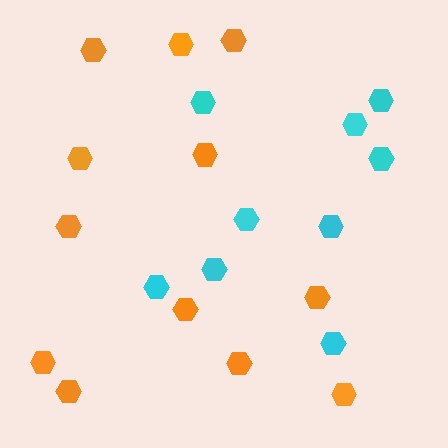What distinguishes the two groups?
There are 2 groups: one group of orange hexagons (12) and one group of cyan hexagons (9).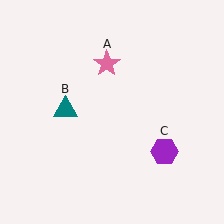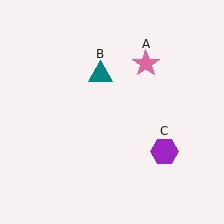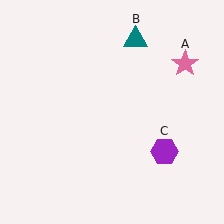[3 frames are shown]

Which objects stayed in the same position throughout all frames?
Purple hexagon (object C) remained stationary.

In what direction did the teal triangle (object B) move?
The teal triangle (object B) moved up and to the right.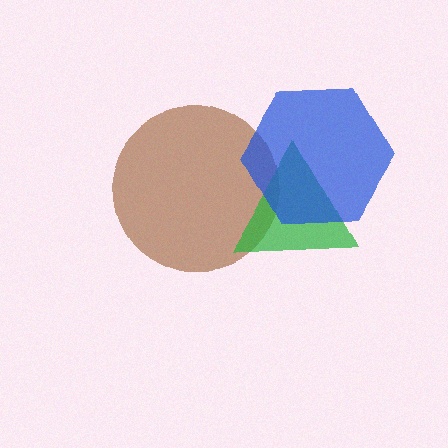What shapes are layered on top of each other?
The layered shapes are: a brown circle, a green triangle, a blue hexagon.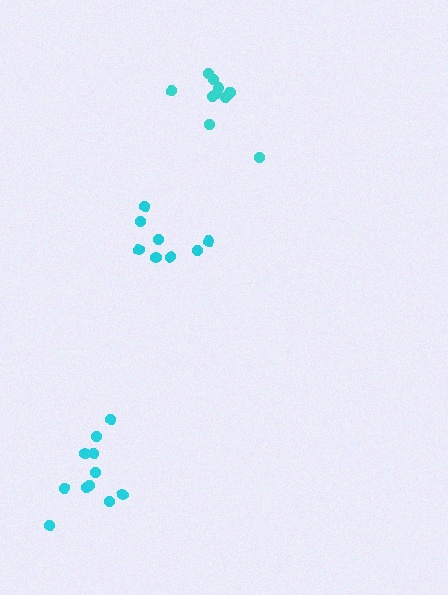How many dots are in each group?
Group 1: 11 dots, Group 2: 8 dots, Group 3: 11 dots (30 total).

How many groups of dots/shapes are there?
There are 3 groups.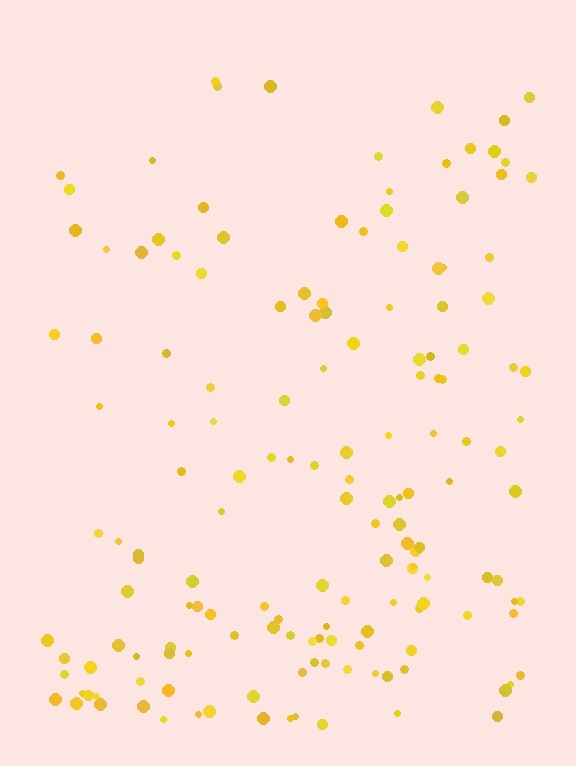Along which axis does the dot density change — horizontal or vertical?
Vertical.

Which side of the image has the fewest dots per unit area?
The top.